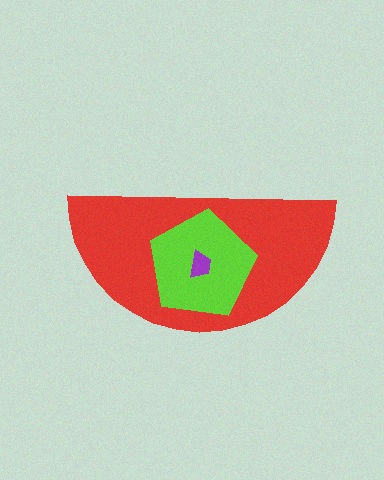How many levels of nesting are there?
3.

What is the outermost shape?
The red semicircle.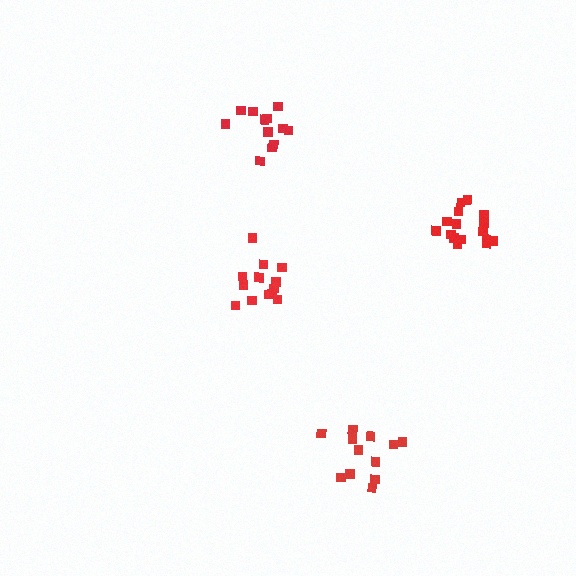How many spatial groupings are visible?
There are 4 spatial groupings.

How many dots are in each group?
Group 1: 12 dots, Group 2: 13 dots, Group 3: 12 dots, Group 4: 16 dots (53 total).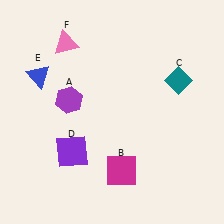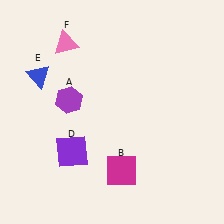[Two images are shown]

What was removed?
The teal diamond (C) was removed in Image 2.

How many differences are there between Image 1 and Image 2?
There is 1 difference between the two images.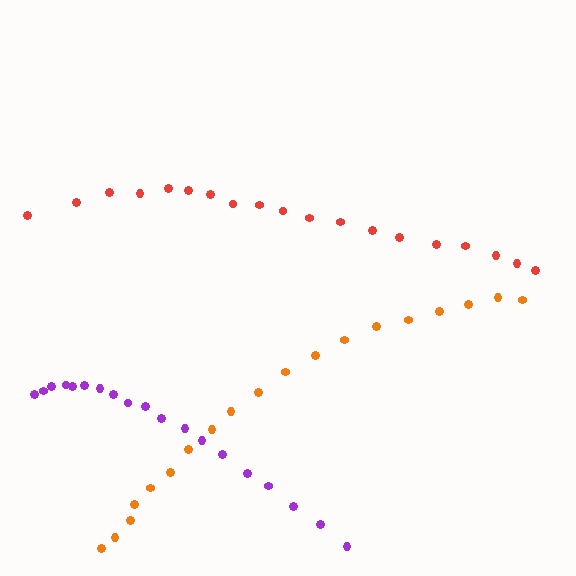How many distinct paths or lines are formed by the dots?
There are 3 distinct paths.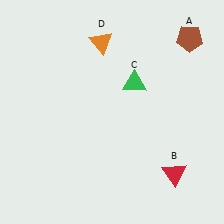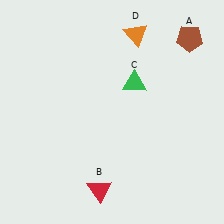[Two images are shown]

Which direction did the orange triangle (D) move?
The orange triangle (D) moved right.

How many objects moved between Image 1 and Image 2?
2 objects moved between the two images.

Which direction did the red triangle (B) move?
The red triangle (B) moved left.